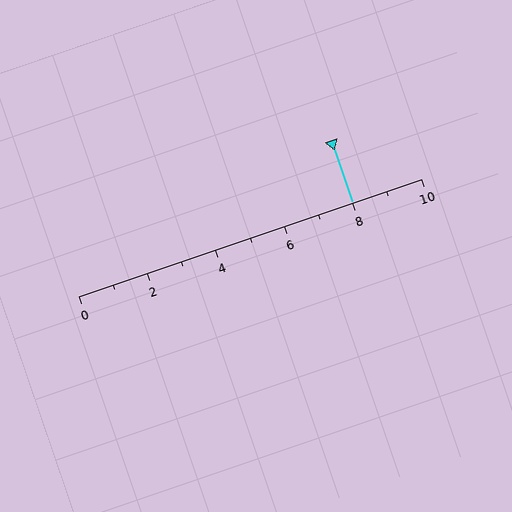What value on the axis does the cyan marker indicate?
The marker indicates approximately 8.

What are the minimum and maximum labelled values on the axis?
The axis runs from 0 to 10.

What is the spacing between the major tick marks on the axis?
The major ticks are spaced 2 apart.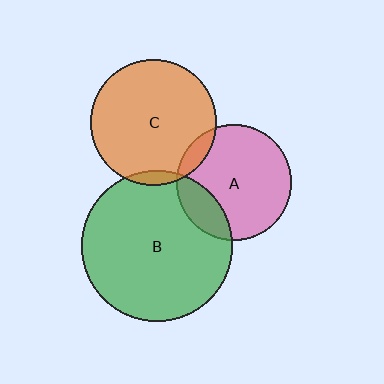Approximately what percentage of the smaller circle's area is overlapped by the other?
Approximately 20%.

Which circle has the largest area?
Circle B (green).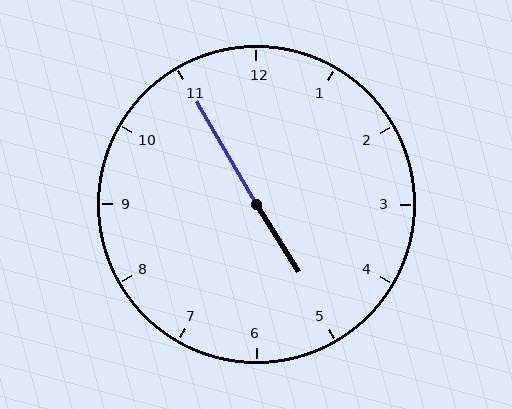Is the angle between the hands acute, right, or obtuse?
It is obtuse.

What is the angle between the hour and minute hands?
Approximately 178 degrees.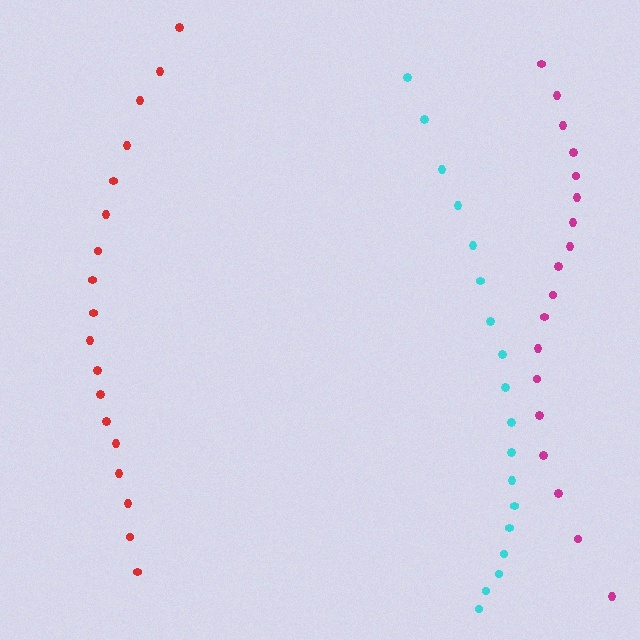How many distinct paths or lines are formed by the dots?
There are 3 distinct paths.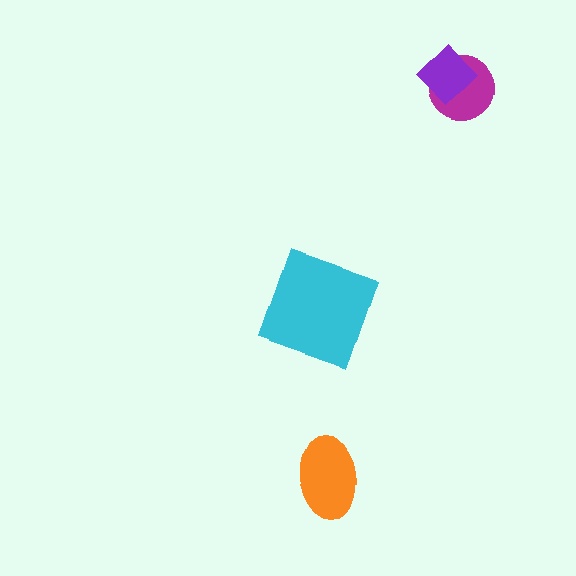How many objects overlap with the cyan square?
0 objects overlap with the cyan square.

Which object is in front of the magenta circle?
The purple diamond is in front of the magenta circle.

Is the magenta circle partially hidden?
Yes, it is partially covered by another shape.